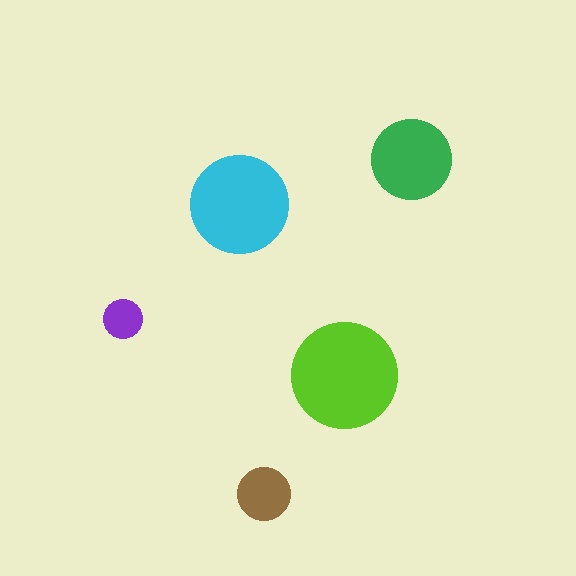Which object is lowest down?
The brown circle is bottommost.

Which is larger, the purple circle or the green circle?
The green one.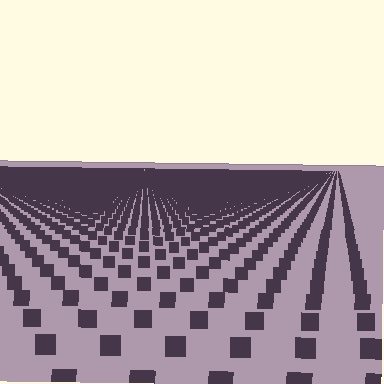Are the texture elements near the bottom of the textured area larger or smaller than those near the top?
Larger. Near the bottom, elements are closer to the viewer and appear at a bigger on-screen size.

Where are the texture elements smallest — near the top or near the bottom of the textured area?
Near the top.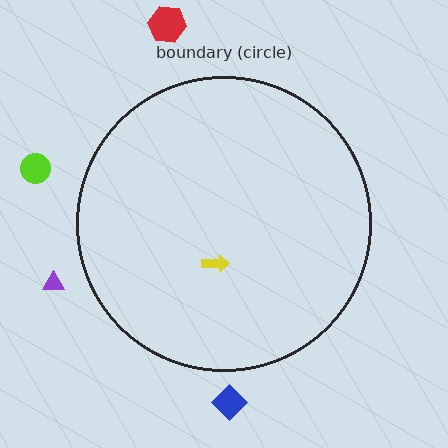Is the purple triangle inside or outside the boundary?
Outside.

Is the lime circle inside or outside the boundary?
Outside.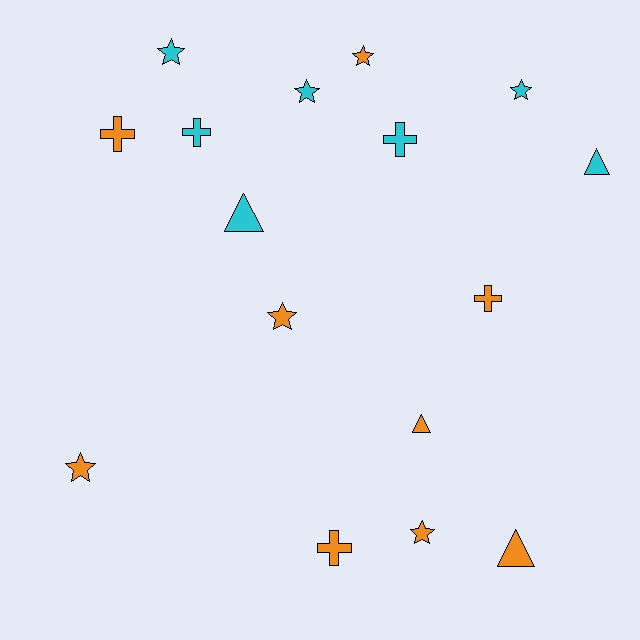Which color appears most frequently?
Orange, with 9 objects.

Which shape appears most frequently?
Star, with 7 objects.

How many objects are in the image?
There are 16 objects.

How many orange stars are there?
There are 4 orange stars.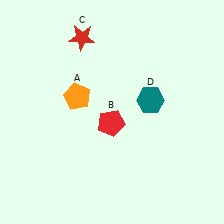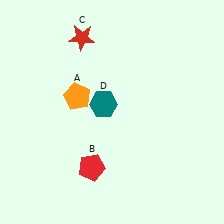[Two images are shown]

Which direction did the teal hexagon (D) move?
The teal hexagon (D) moved left.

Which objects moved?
The objects that moved are: the red pentagon (B), the teal hexagon (D).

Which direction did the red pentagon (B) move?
The red pentagon (B) moved down.